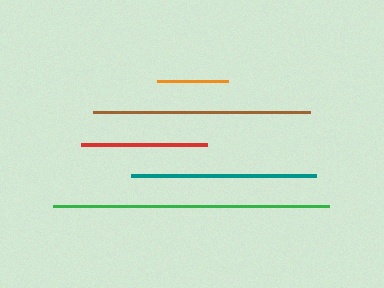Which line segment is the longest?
The green line is the longest at approximately 276 pixels.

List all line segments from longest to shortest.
From longest to shortest: green, brown, teal, red, orange.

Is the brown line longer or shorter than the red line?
The brown line is longer than the red line.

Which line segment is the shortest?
The orange line is the shortest at approximately 71 pixels.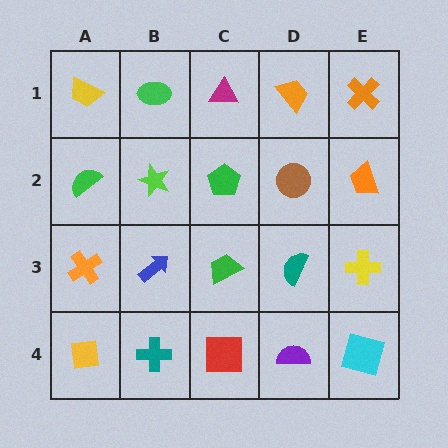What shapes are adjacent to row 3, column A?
A green semicircle (row 2, column A), a yellow square (row 4, column A), a blue arrow (row 3, column B).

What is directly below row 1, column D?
A brown circle.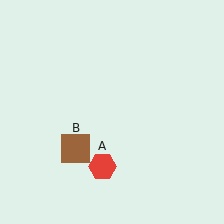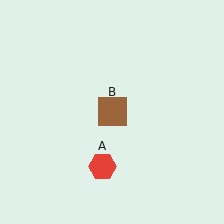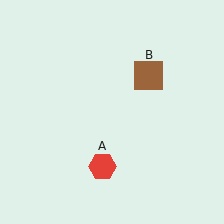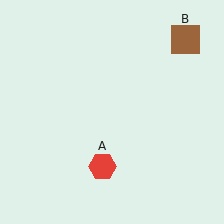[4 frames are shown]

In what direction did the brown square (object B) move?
The brown square (object B) moved up and to the right.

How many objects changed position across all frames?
1 object changed position: brown square (object B).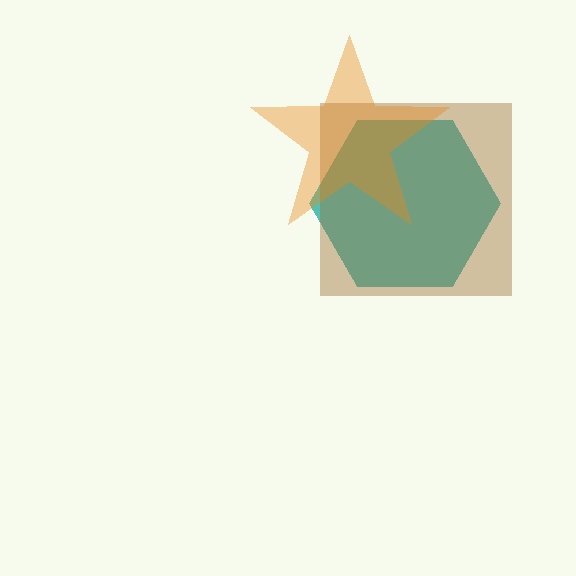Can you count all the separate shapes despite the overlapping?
Yes, there are 3 separate shapes.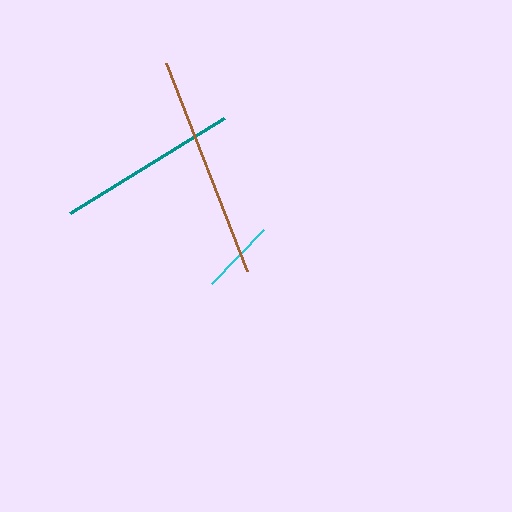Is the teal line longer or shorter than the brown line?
The brown line is longer than the teal line.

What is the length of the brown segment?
The brown segment is approximately 222 pixels long.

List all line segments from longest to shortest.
From longest to shortest: brown, teal, cyan.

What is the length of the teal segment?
The teal segment is approximately 181 pixels long.